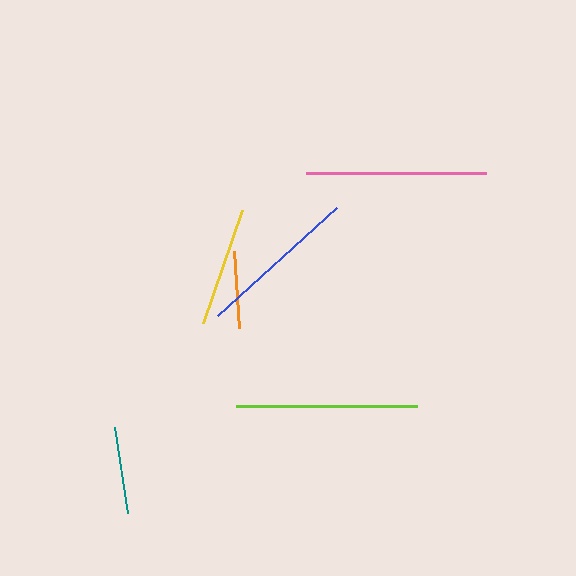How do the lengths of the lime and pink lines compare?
The lime and pink lines are approximately the same length.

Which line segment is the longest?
The lime line is the longest at approximately 181 pixels.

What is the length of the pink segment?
The pink segment is approximately 180 pixels long.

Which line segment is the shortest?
The orange line is the shortest at approximately 77 pixels.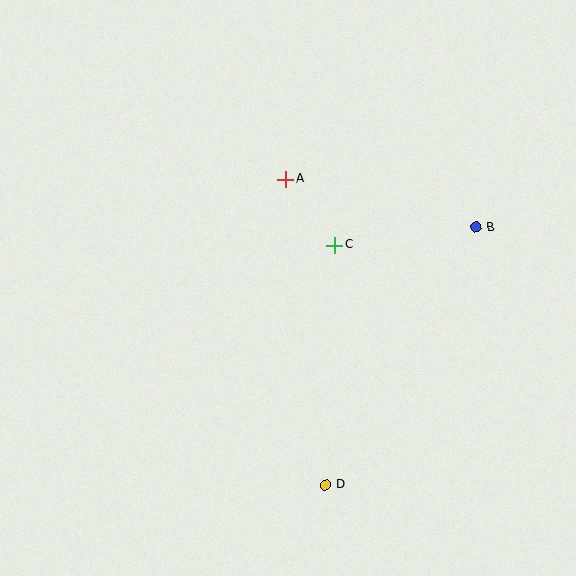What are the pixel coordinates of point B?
Point B is at (476, 227).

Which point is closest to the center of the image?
Point C at (335, 245) is closest to the center.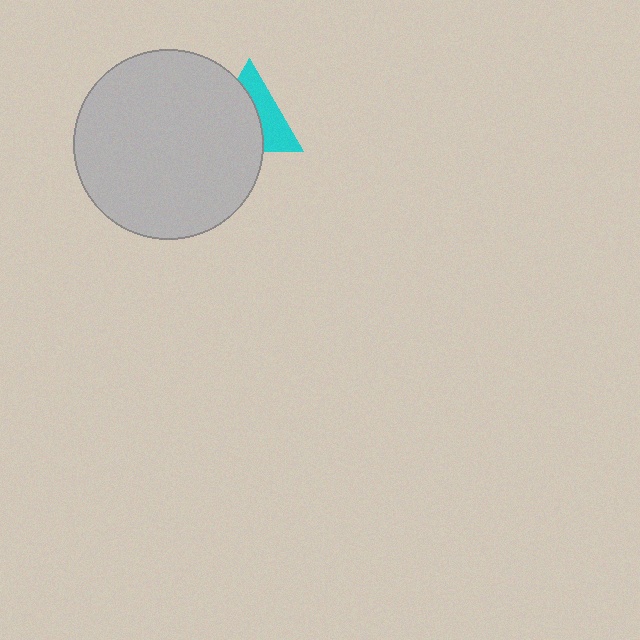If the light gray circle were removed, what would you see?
You would see the complete cyan triangle.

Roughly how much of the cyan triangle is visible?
A small part of it is visible (roughly 43%).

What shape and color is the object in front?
The object in front is a light gray circle.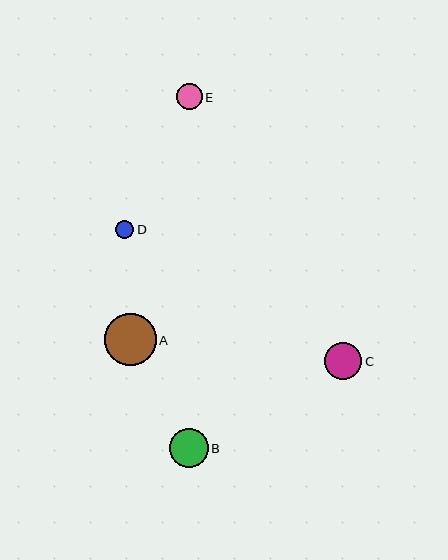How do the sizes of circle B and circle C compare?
Circle B and circle C are approximately the same size.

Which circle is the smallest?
Circle D is the smallest with a size of approximately 18 pixels.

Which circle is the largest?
Circle A is the largest with a size of approximately 52 pixels.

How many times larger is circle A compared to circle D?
Circle A is approximately 2.9 times the size of circle D.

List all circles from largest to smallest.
From largest to smallest: A, B, C, E, D.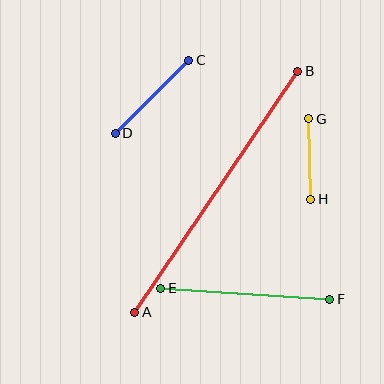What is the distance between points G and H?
The distance is approximately 81 pixels.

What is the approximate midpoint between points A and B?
The midpoint is at approximately (216, 192) pixels.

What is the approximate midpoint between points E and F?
The midpoint is at approximately (245, 294) pixels.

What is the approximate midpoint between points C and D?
The midpoint is at approximately (152, 97) pixels.